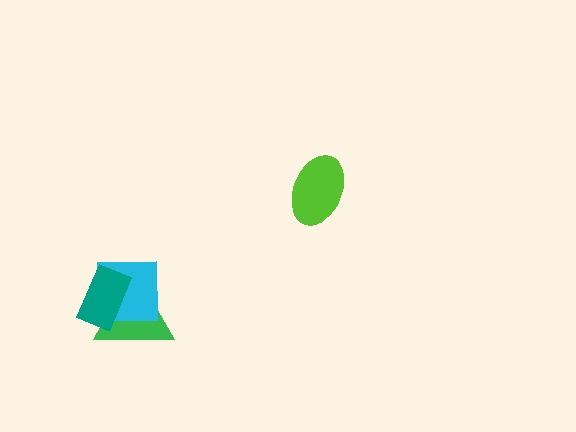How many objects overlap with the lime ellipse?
0 objects overlap with the lime ellipse.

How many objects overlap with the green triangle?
2 objects overlap with the green triangle.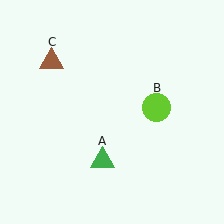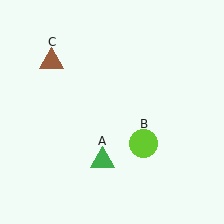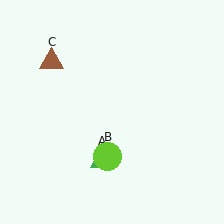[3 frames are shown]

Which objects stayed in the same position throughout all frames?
Green triangle (object A) and brown triangle (object C) remained stationary.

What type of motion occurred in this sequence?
The lime circle (object B) rotated clockwise around the center of the scene.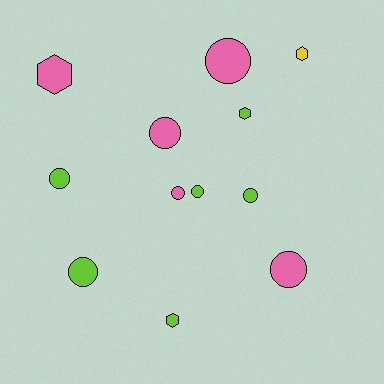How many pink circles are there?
There are 4 pink circles.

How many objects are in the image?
There are 12 objects.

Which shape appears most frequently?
Circle, with 8 objects.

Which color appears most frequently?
Lime, with 6 objects.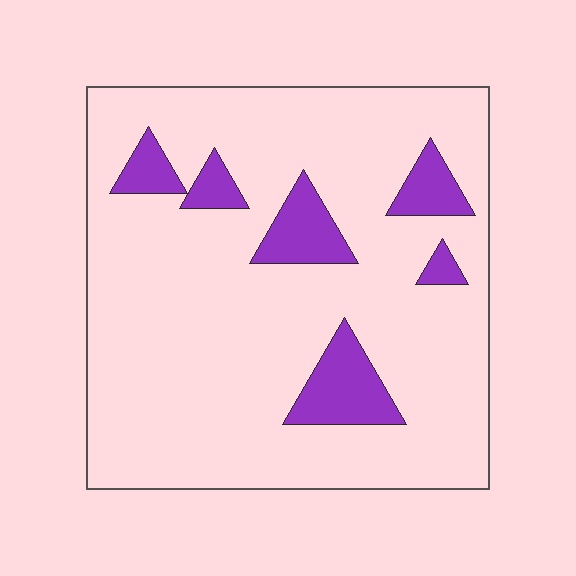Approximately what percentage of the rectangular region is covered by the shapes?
Approximately 15%.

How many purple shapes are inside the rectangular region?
6.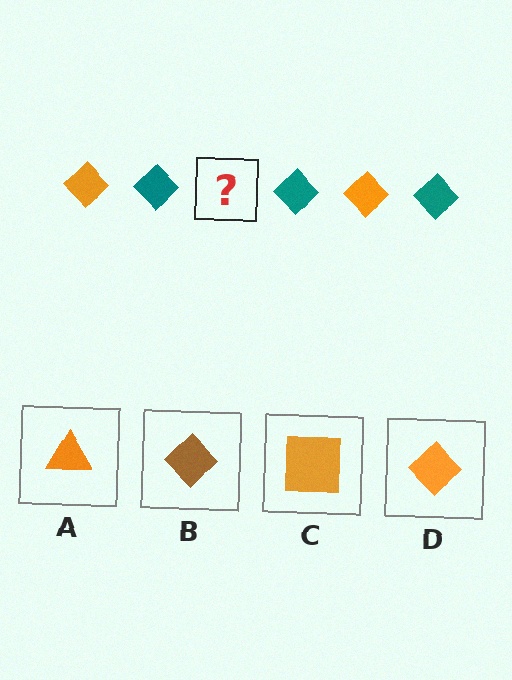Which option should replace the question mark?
Option D.